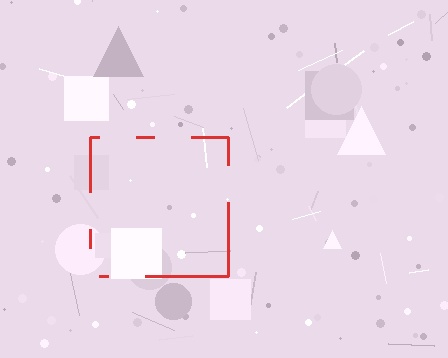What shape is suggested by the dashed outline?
The dashed outline suggests a square.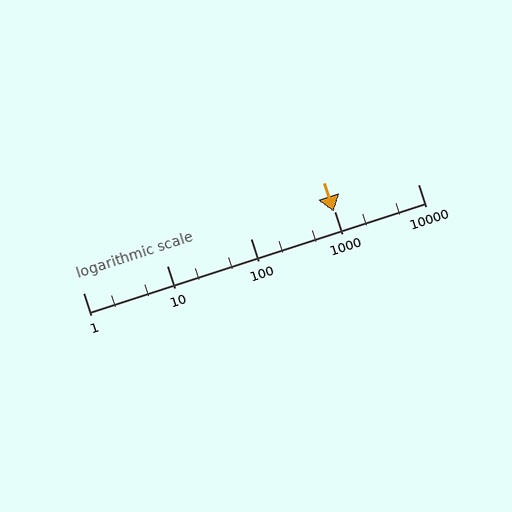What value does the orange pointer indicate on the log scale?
The pointer indicates approximately 980.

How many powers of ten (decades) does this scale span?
The scale spans 4 decades, from 1 to 10000.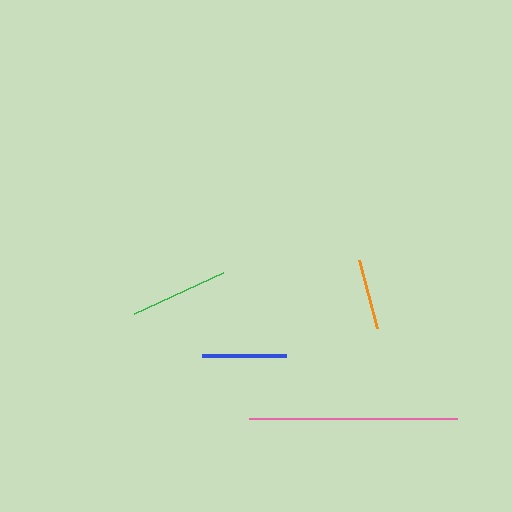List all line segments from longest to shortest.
From longest to shortest: pink, green, blue, orange.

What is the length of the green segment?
The green segment is approximately 98 pixels long.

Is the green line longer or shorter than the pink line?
The pink line is longer than the green line.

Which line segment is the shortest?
The orange line is the shortest at approximately 71 pixels.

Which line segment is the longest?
The pink line is the longest at approximately 208 pixels.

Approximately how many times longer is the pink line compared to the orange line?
The pink line is approximately 2.9 times the length of the orange line.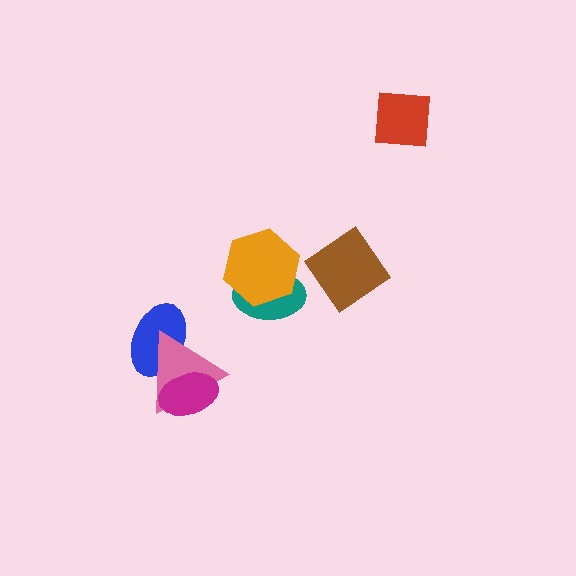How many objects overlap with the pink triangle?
2 objects overlap with the pink triangle.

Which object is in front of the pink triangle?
The magenta ellipse is in front of the pink triangle.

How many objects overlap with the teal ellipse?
1 object overlaps with the teal ellipse.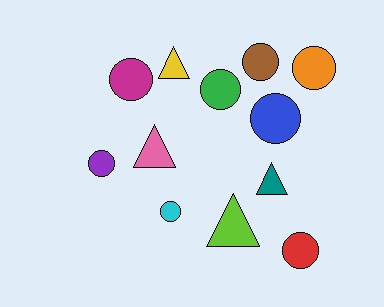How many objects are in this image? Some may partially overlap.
There are 12 objects.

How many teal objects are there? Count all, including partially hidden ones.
There is 1 teal object.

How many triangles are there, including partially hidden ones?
There are 4 triangles.